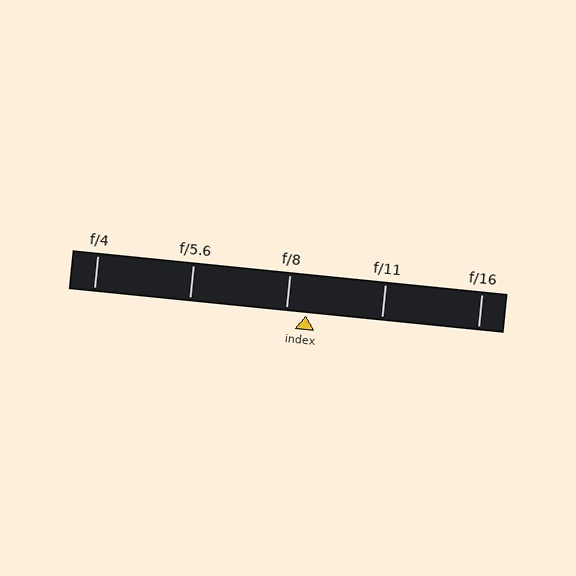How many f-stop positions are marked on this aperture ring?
There are 5 f-stop positions marked.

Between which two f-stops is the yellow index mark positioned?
The index mark is between f/8 and f/11.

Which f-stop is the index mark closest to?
The index mark is closest to f/8.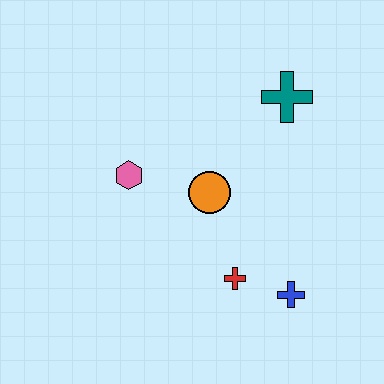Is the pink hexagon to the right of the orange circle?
No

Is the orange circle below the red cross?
No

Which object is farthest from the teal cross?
The blue cross is farthest from the teal cross.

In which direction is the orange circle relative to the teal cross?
The orange circle is below the teal cross.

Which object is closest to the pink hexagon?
The orange circle is closest to the pink hexagon.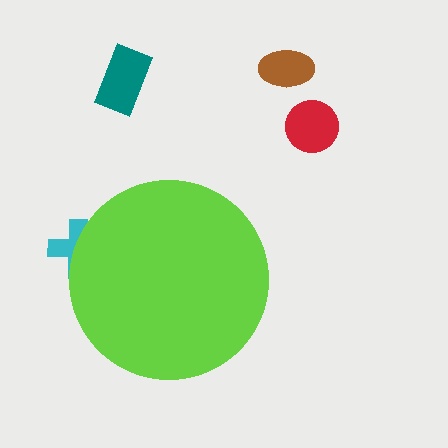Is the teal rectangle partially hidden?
No, the teal rectangle is fully visible.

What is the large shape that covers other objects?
A lime circle.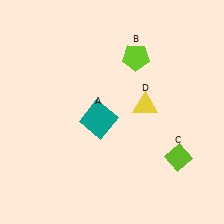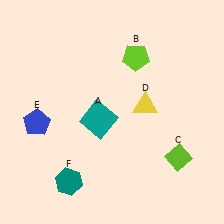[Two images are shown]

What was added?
A blue pentagon (E), a teal hexagon (F) were added in Image 2.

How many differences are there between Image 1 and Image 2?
There are 2 differences between the two images.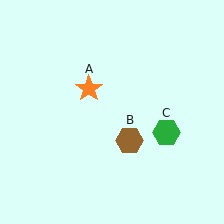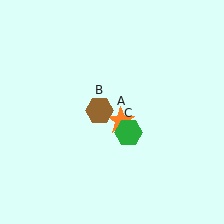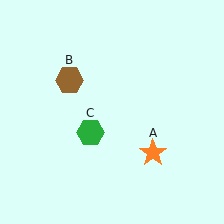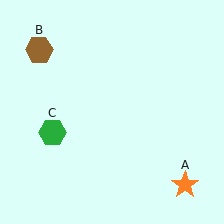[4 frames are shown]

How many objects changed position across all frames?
3 objects changed position: orange star (object A), brown hexagon (object B), green hexagon (object C).